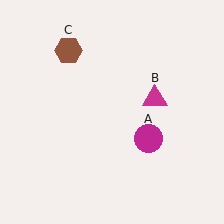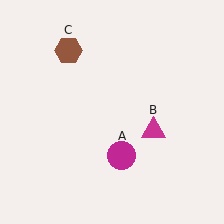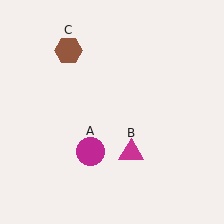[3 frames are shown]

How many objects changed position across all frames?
2 objects changed position: magenta circle (object A), magenta triangle (object B).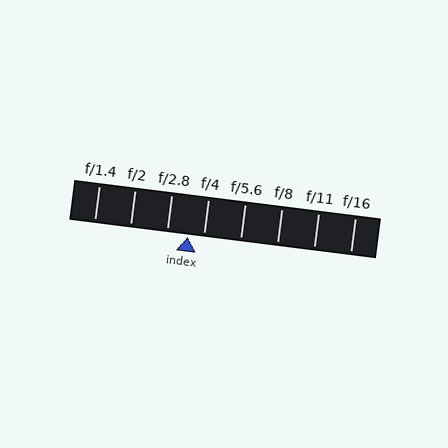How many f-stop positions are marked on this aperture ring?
There are 8 f-stop positions marked.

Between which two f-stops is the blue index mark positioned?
The index mark is between f/2.8 and f/4.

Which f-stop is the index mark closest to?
The index mark is closest to f/4.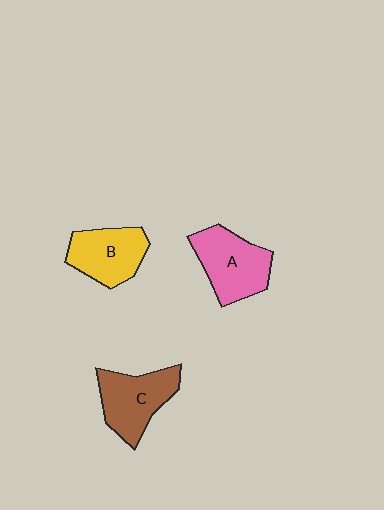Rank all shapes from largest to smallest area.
From largest to smallest: A (pink), C (brown), B (yellow).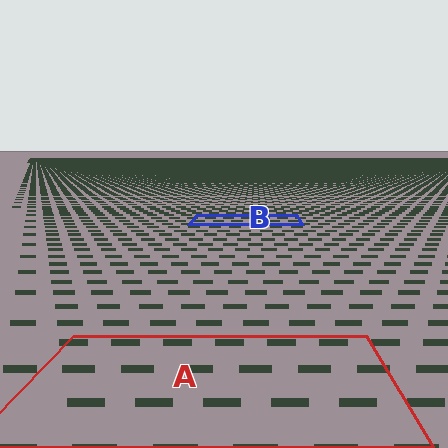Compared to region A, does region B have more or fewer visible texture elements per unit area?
Region B has more texture elements per unit area — they are packed more densely because it is farther away.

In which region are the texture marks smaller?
The texture marks are smaller in region B, because it is farther away.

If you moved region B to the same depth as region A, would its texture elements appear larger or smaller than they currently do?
They would appear larger. At a closer depth, the same texture elements are projected at a bigger on-screen size.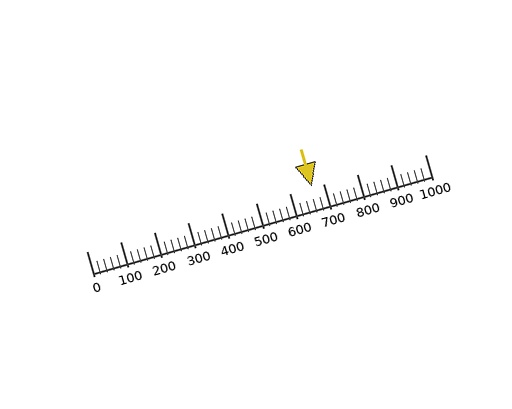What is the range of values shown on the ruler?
The ruler shows values from 0 to 1000.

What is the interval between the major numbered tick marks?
The major tick marks are spaced 100 units apart.